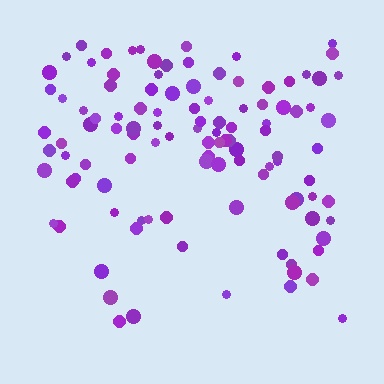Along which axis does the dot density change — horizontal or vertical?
Vertical.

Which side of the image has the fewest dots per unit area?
The bottom.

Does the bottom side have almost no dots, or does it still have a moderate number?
Still a moderate number, just noticeably fewer than the top.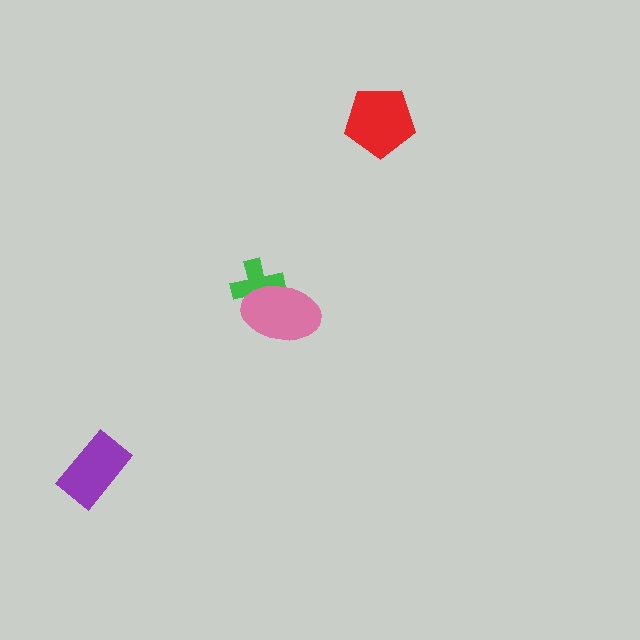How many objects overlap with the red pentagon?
0 objects overlap with the red pentagon.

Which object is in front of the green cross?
The pink ellipse is in front of the green cross.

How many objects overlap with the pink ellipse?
1 object overlaps with the pink ellipse.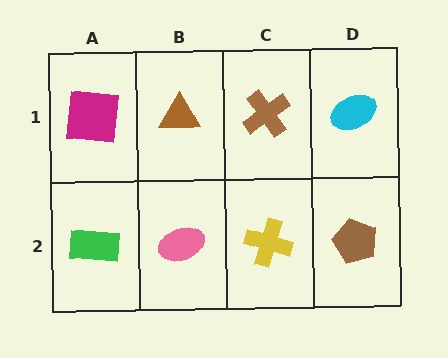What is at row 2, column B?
A pink ellipse.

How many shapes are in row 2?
4 shapes.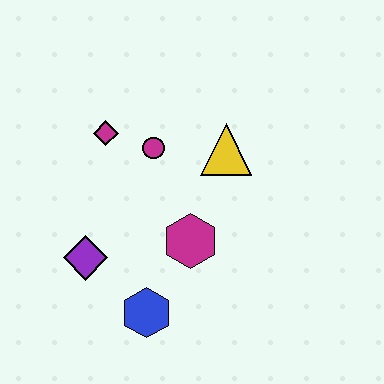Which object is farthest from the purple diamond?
The yellow triangle is farthest from the purple diamond.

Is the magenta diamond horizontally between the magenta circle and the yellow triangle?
No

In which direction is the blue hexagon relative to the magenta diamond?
The blue hexagon is below the magenta diamond.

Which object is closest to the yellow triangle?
The magenta circle is closest to the yellow triangle.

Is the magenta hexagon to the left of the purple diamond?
No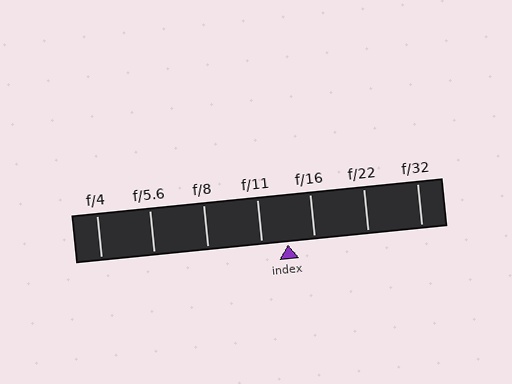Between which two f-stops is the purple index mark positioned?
The index mark is between f/11 and f/16.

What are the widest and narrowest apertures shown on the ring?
The widest aperture shown is f/4 and the narrowest is f/32.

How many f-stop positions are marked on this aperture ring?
There are 7 f-stop positions marked.